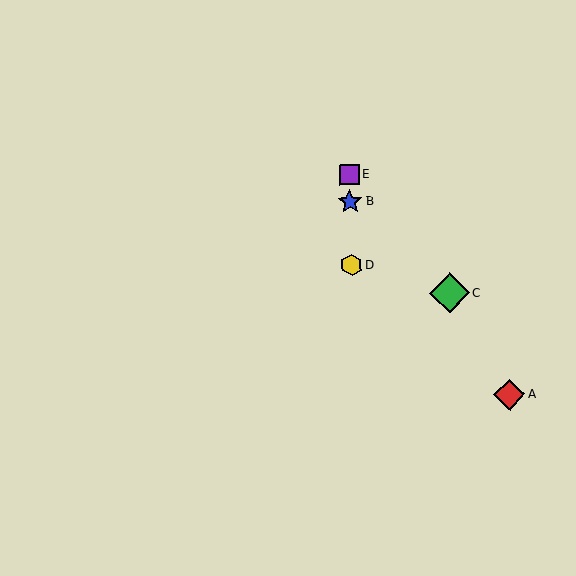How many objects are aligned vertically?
3 objects (B, D, E) are aligned vertically.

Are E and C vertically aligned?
No, E is at x≈349 and C is at x≈450.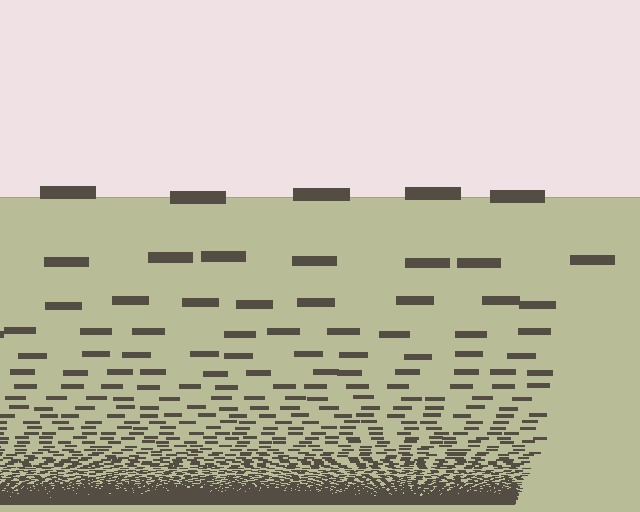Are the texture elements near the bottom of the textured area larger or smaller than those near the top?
Smaller. The gradient is inverted — elements near the bottom are smaller and denser.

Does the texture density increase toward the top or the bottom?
Density increases toward the bottom.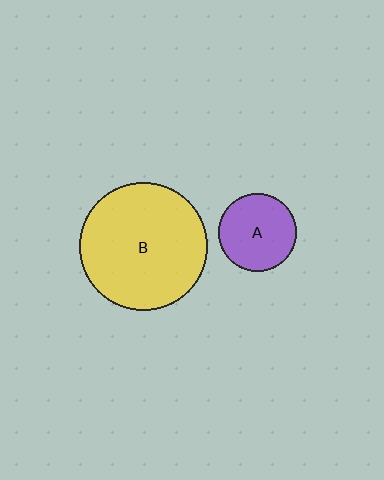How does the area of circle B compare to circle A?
Approximately 2.7 times.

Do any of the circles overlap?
No, none of the circles overlap.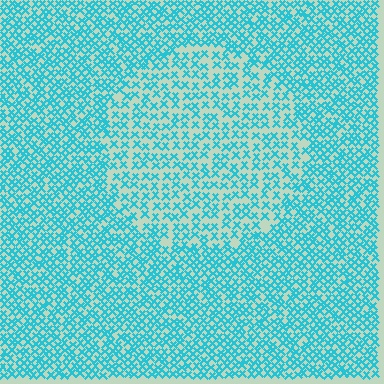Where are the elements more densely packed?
The elements are more densely packed outside the circle boundary.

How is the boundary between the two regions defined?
The boundary is defined by a change in element density (approximately 1.7x ratio). All elements are the same color, size, and shape.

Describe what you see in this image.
The image contains small cyan elements arranged at two different densities. A circle-shaped region is visible where the elements are less densely packed than the surrounding area.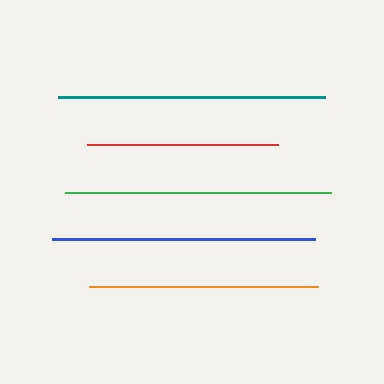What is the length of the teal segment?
The teal segment is approximately 267 pixels long.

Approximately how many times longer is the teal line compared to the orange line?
The teal line is approximately 1.2 times the length of the orange line.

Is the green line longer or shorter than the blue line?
The green line is longer than the blue line.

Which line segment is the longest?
The teal line is the longest at approximately 267 pixels.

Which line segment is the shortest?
The red line is the shortest at approximately 192 pixels.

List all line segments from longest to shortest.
From longest to shortest: teal, green, blue, orange, red.